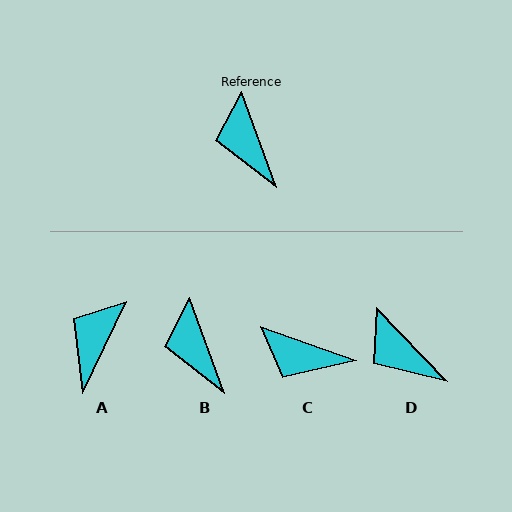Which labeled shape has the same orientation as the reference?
B.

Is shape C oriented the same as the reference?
No, it is off by about 50 degrees.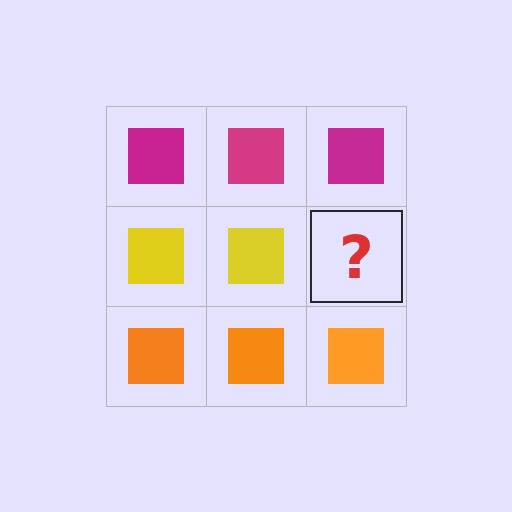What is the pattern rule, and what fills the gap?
The rule is that each row has a consistent color. The gap should be filled with a yellow square.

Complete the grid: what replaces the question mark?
The question mark should be replaced with a yellow square.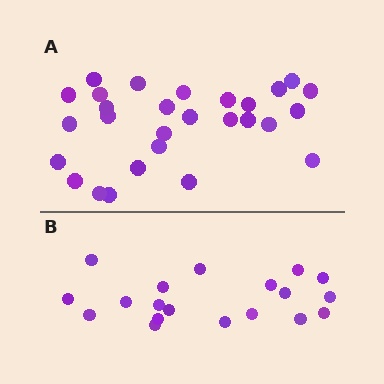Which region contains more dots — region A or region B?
Region A (the top region) has more dots.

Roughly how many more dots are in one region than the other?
Region A has roughly 8 or so more dots than region B.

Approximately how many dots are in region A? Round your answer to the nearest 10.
About 30 dots. (The exact count is 28, which rounds to 30.)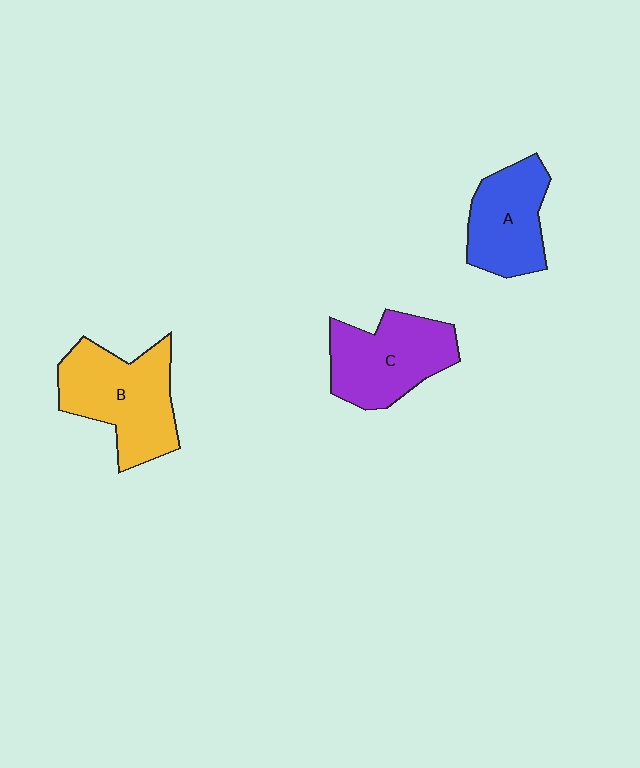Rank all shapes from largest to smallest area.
From largest to smallest: B (yellow), C (purple), A (blue).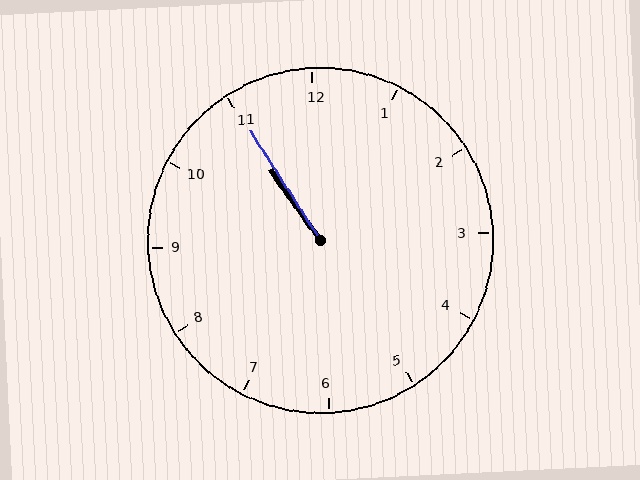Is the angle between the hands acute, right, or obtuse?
It is acute.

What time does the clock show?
10:55.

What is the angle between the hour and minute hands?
Approximately 2 degrees.